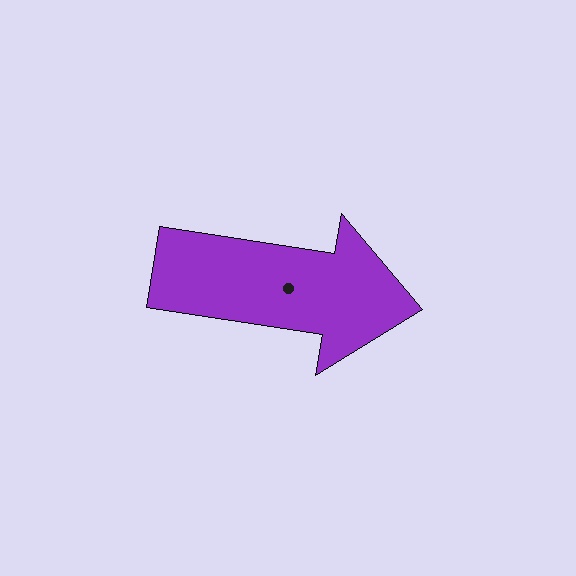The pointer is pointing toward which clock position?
Roughly 3 o'clock.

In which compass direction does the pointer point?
East.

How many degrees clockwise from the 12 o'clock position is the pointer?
Approximately 99 degrees.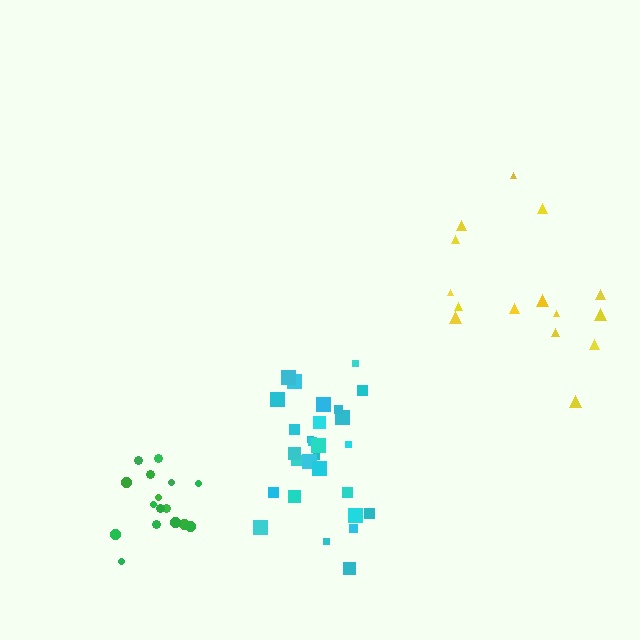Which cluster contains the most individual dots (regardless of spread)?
Cyan (29).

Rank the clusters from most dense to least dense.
green, cyan, yellow.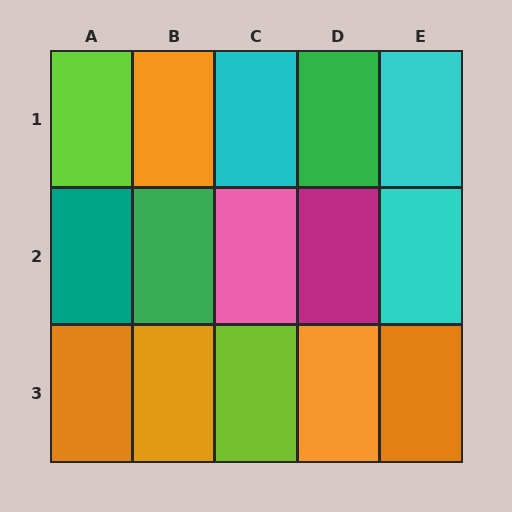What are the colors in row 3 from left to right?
Orange, orange, lime, orange, orange.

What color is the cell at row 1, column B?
Orange.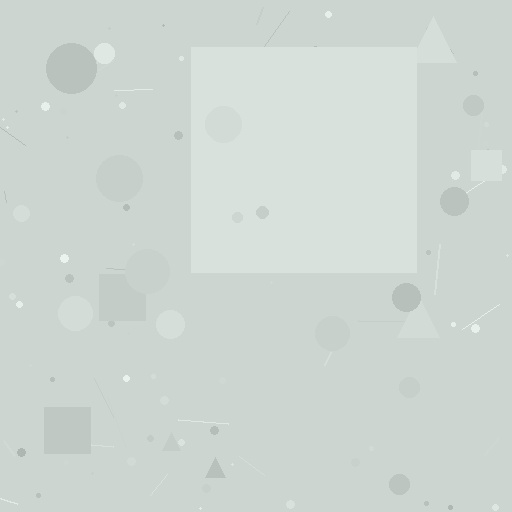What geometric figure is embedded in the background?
A square is embedded in the background.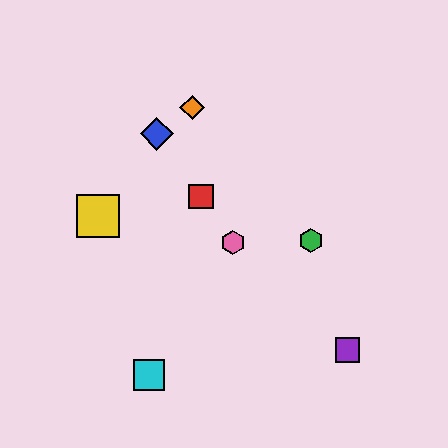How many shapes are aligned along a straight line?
3 shapes (the red square, the blue diamond, the pink hexagon) are aligned along a straight line.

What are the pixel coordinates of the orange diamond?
The orange diamond is at (192, 107).